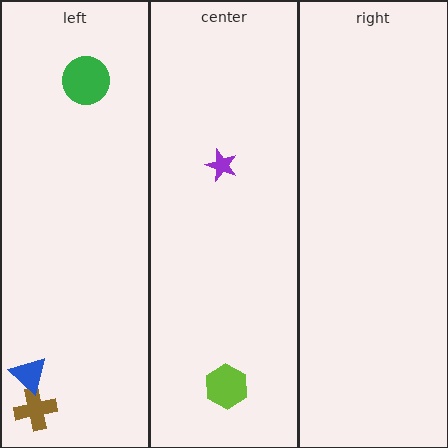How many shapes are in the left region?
3.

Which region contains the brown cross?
The left region.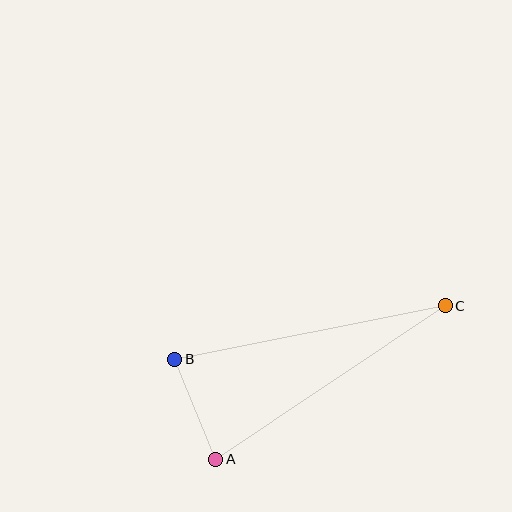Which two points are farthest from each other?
Points A and C are farthest from each other.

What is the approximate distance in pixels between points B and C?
The distance between B and C is approximately 275 pixels.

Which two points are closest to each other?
Points A and B are closest to each other.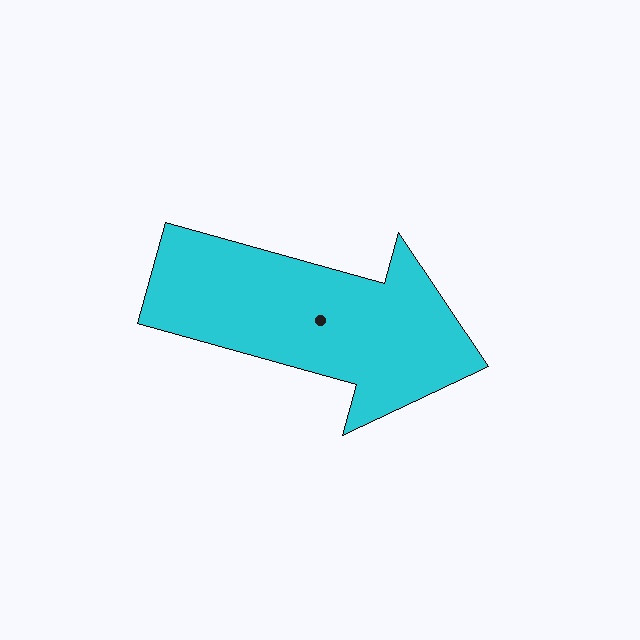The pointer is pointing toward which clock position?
Roughly 4 o'clock.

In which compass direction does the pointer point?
East.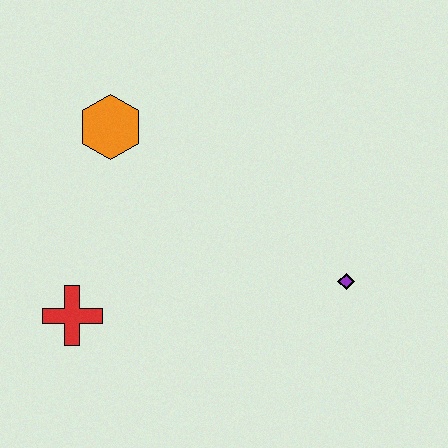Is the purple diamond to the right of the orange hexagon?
Yes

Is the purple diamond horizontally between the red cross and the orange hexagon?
No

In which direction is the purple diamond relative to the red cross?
The purple diamond is to the right of the red cross.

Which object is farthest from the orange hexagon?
The purple diamond is farthest from the orange hexagon.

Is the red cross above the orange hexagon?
No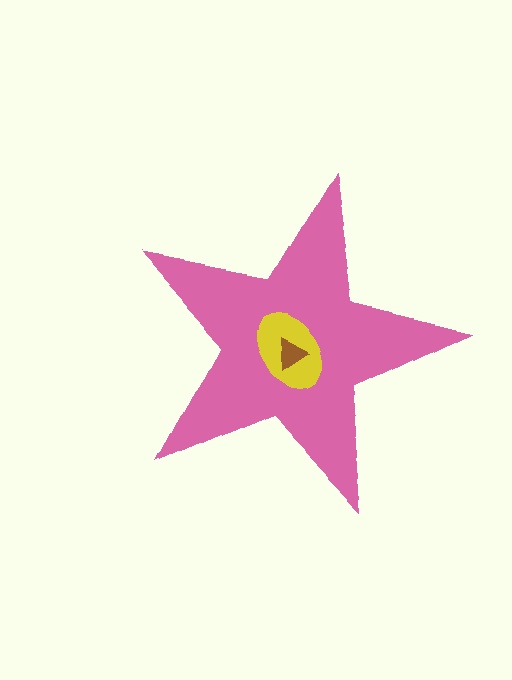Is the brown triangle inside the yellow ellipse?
Yes.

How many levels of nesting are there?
3.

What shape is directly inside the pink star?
The yellow ellipse.